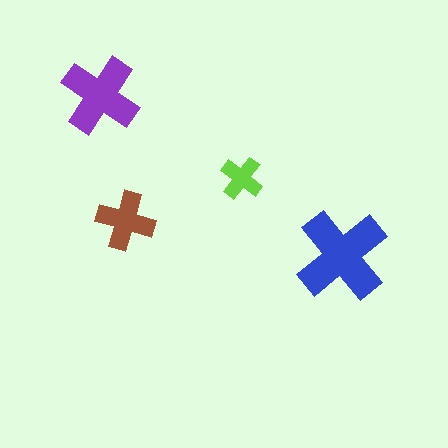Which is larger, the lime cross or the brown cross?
The brown one.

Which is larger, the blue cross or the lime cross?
The blue one.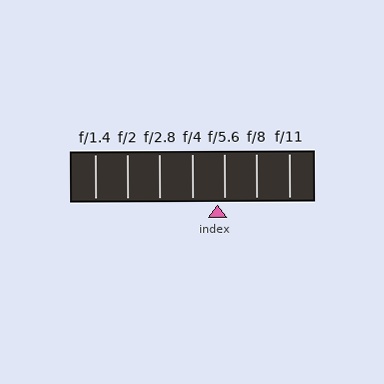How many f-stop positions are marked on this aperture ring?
There are 7 f-stop positions marked.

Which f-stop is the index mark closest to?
The index mark is closest to f/5.6.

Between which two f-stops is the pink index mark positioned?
The index mark is between f/4 and f/5.6.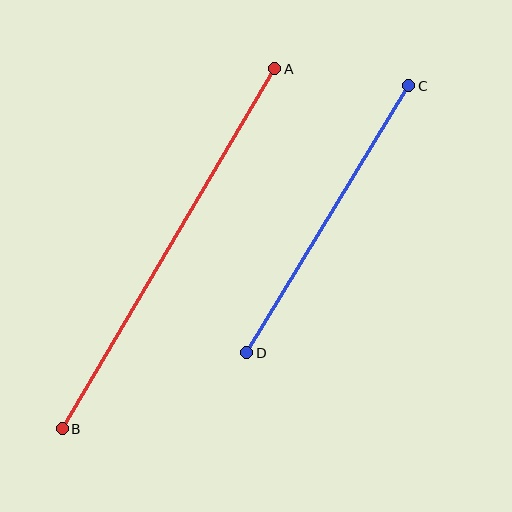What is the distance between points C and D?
The distance is approximately 313 pixels.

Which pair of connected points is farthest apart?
Points A and B are farthest apart.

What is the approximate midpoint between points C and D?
The midpoint is at approximately (328, 219) pixels.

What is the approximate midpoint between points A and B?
The midpoint is at approximately (168, 249) pixels.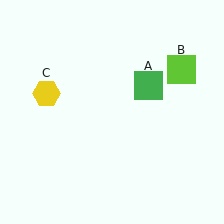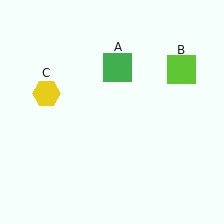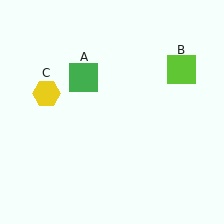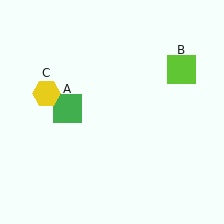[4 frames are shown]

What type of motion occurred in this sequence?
The green square (object A) rotated counterclockwise around the center of the scene.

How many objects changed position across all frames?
1 object changed position: green square (object A).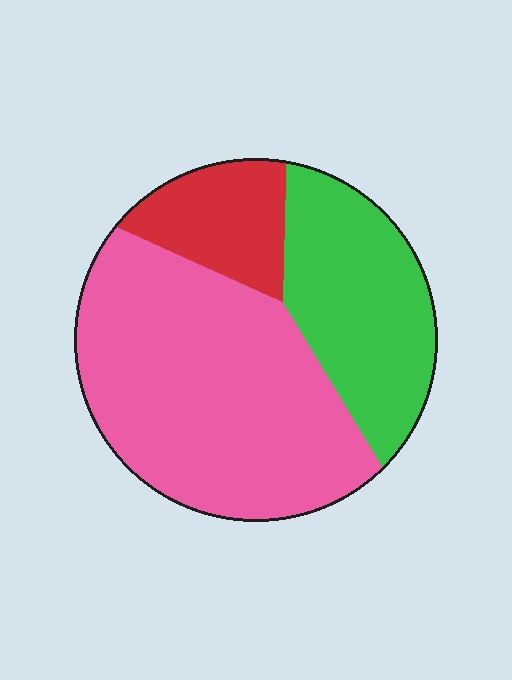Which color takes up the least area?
Red, at roughly 15%.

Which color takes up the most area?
Pink, at roughly 55%.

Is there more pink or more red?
Pink.